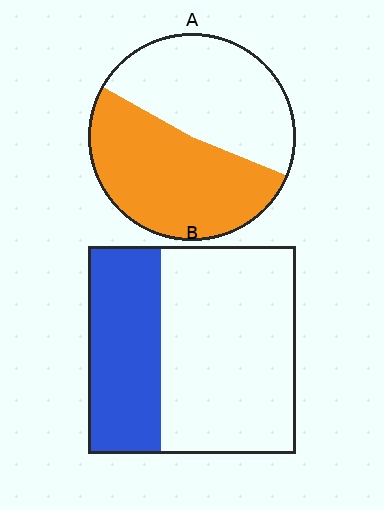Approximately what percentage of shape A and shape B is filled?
A is approximately 50% and B is approximately 35%.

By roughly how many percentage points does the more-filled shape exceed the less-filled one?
By roughly 15 percentage points (A over B).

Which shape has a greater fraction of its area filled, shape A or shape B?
Shape A.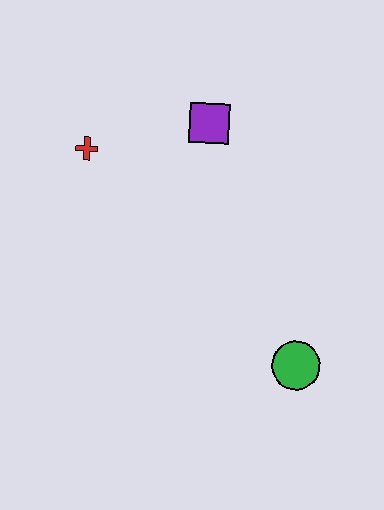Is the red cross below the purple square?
Yes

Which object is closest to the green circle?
The purple square is closest to the green circle.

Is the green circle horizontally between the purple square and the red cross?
No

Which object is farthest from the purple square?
The green circle is farthest from the purple square.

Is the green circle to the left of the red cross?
No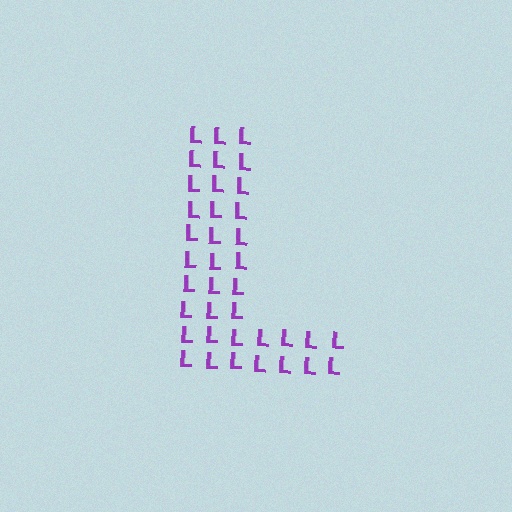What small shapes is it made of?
It is made of small letter L's.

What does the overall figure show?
The overall figure shows the letter L.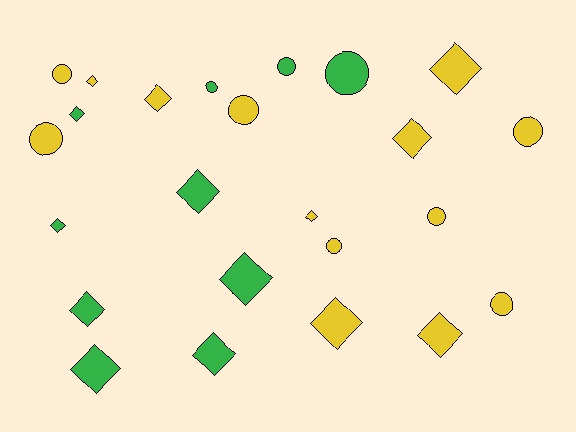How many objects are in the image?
There are 24 objects.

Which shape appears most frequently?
Diamond, with 14 objects.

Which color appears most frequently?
Yellow, with 14 objects.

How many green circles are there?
There are 3 green circles.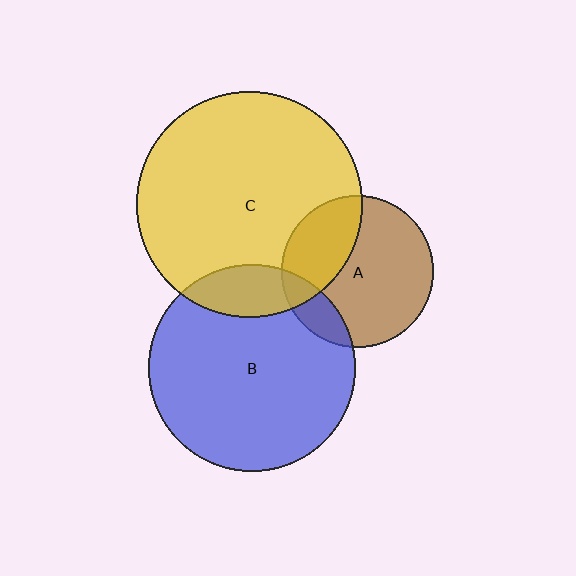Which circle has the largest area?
Circle C (yellow).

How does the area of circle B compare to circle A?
Approximately 1.9 times.